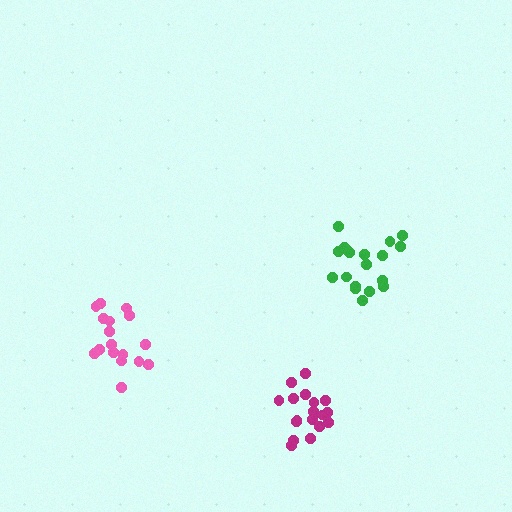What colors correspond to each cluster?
The clusters are colored: magenta, pink, green.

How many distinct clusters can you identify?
There are 3 distinct clusters.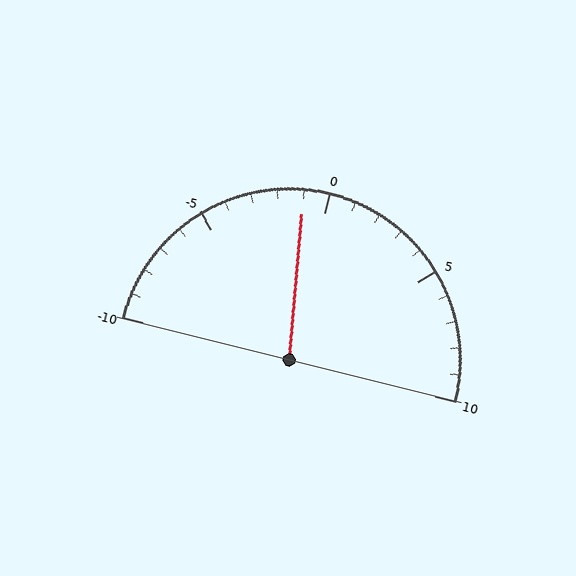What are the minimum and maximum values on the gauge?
The gauge ranges from -10 to 10.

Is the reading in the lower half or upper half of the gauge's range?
The reading is in the lower half of the range (-10 to 10).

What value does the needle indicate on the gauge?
The needle indicates approximately -1.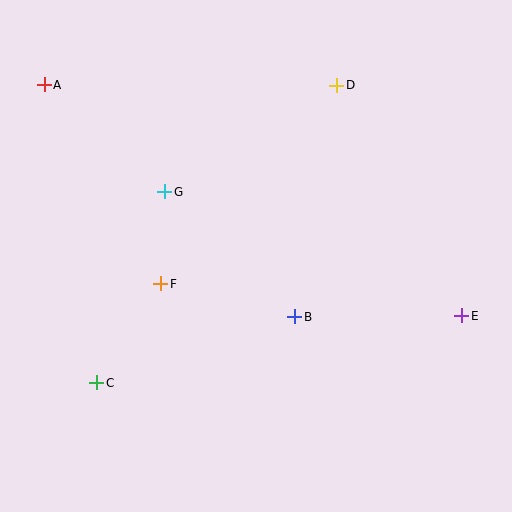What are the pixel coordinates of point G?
Point G is at (165, 192).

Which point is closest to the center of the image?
Point B at (295, 317) is closest to the center.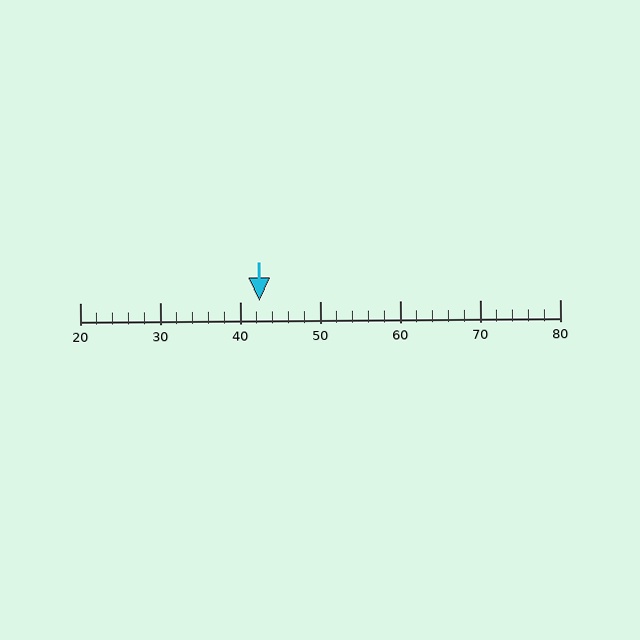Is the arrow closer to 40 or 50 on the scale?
The arrow is closer to 40.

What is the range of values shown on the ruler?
The ruler shows values from 20 to 80.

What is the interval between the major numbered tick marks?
The major tick marks are spaced 10 units apart.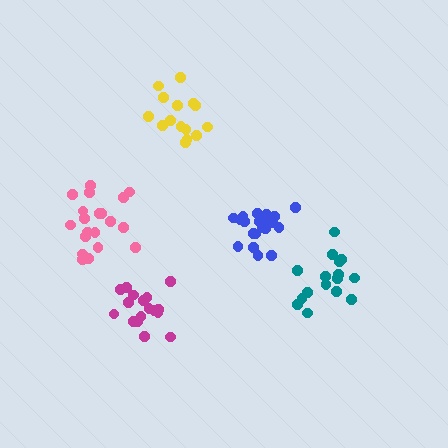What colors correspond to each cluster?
The clusters are colored: yellow, magenta, teal, blue, pink.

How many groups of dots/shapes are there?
There are 5 groups.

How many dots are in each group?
Group 1: 15 dots, Group 2: 17 dots, Group 3: 16 dots, Group 4: 21 dots, Group 5: 20 dots (89 total).